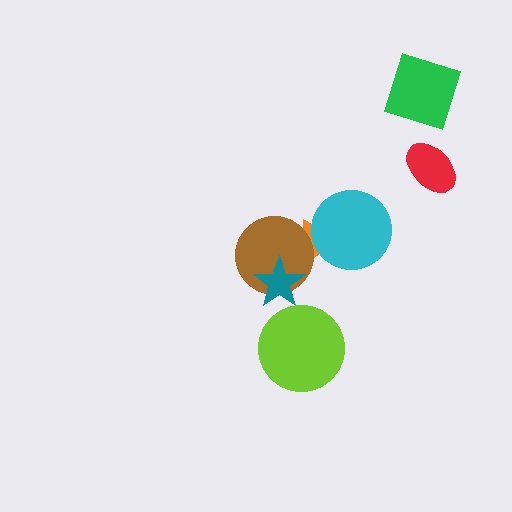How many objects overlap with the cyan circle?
1 object overlaps with the cyan circle.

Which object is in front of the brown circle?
The teal star is in front of the brown circle.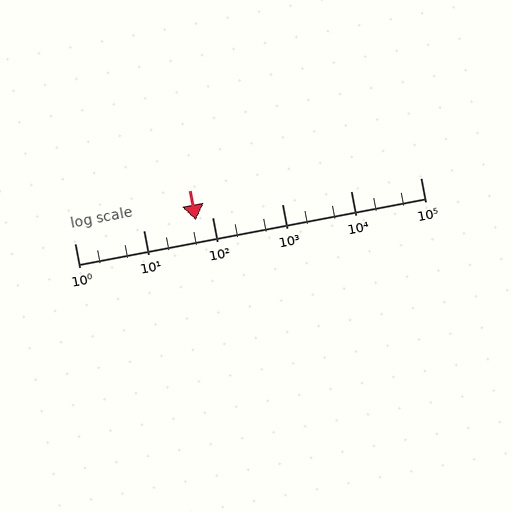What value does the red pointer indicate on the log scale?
The pointer indicates approximately 56.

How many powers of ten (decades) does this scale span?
The scale spans 5 decades, from 1 to 100000.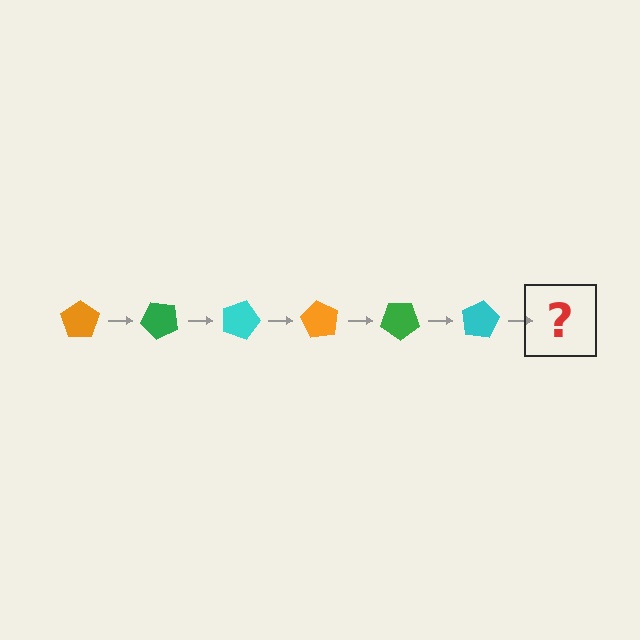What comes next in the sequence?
The next element should be an orange pentagon, rotated 270 degrees from the start.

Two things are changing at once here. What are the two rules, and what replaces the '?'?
The two rules are that it rotates 45 degrees each step and the color cycles through orange, green, and cyan. The '?' should be an orange pentagon, rotated 270 degrees from the start.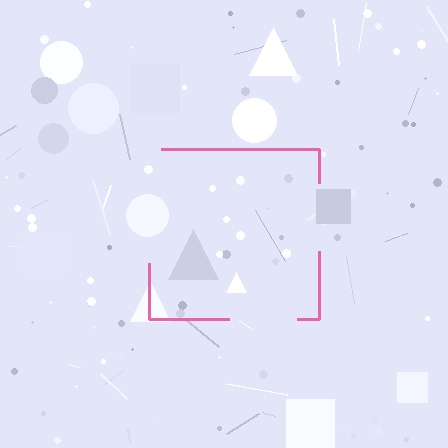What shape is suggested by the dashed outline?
The dashed outline suggests a square.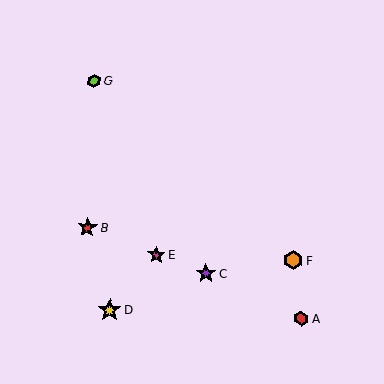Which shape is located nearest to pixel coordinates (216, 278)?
The purple star (labeled C) at (206, 274) is nearest to that location.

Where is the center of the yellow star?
The center of the yellow star is at (110, 310).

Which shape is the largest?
The yellow star (labeled D) is the largest.